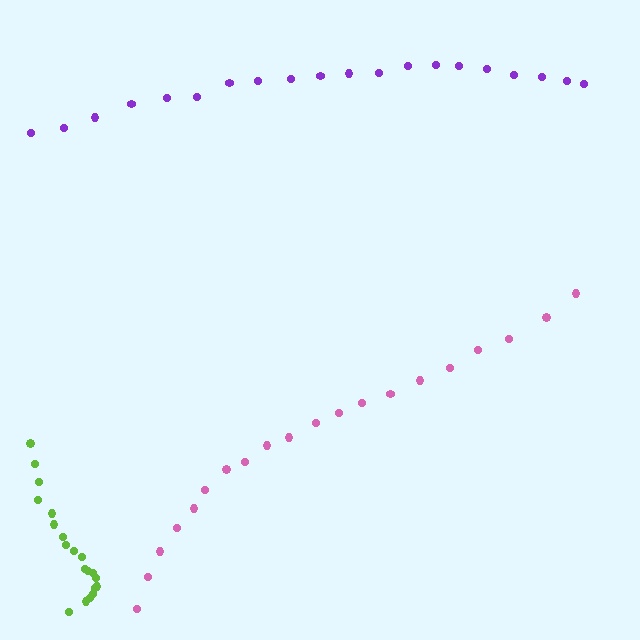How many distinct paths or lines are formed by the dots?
There are 3 distinct paths.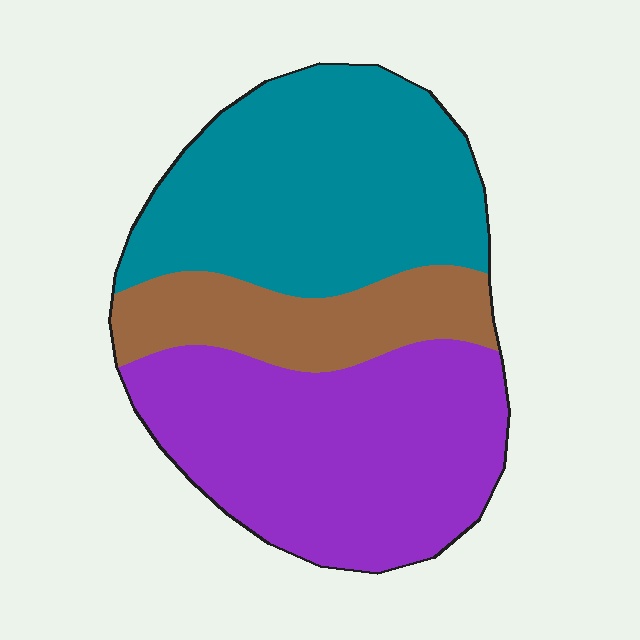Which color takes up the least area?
Brown, at roughly 20%.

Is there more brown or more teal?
Teal.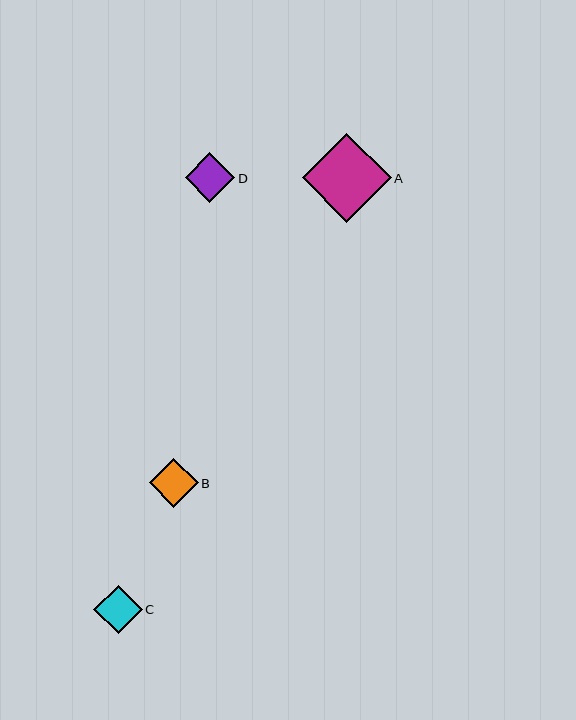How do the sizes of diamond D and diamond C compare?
Diamond D and diamond C are approximately the same size.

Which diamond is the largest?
Diamond A is the largest with a size of approximately 89 pixels.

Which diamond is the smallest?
Diamond C is the smallest with a size of approximately 48 pixels.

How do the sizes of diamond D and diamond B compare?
Diamond D and diamond B are approximately the same size.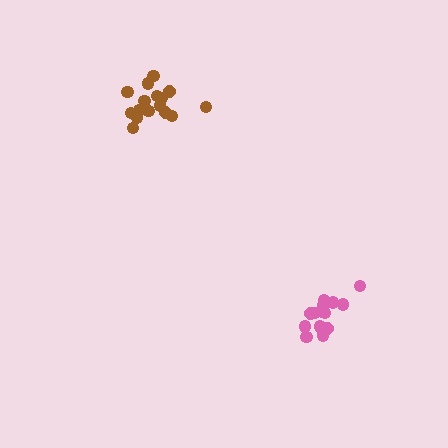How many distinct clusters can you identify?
There are 2 distinct clusters.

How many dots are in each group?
Group 1: 16 dots, Group 2: 17 dots (33 total).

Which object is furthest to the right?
The pink cluster is rightmost.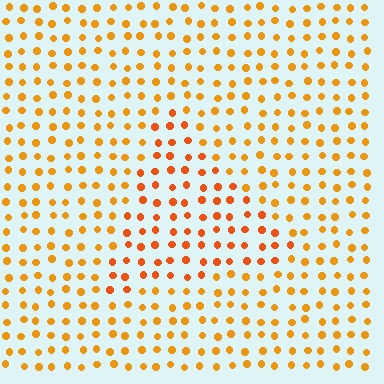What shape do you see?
I see a triangle.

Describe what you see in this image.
The image is filled with small orange elements in a uniform arrangement. A triangle-shaped region is visible where the elements are tinted to a slightly different hue, forming a subtle color boundary.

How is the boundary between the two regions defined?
The boundary is defined purely by a slight shift in hue (about 20 degrees). Spacing, size, and orientation are identical on both sides.